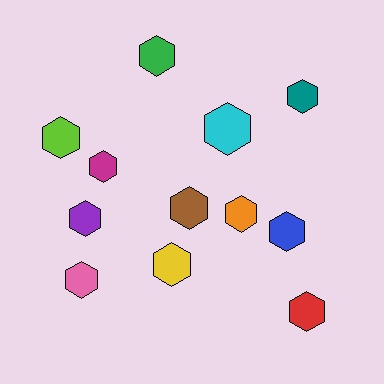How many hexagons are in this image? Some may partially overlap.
There are 12 hexagons.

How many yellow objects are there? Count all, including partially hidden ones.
There is 1 yellow object.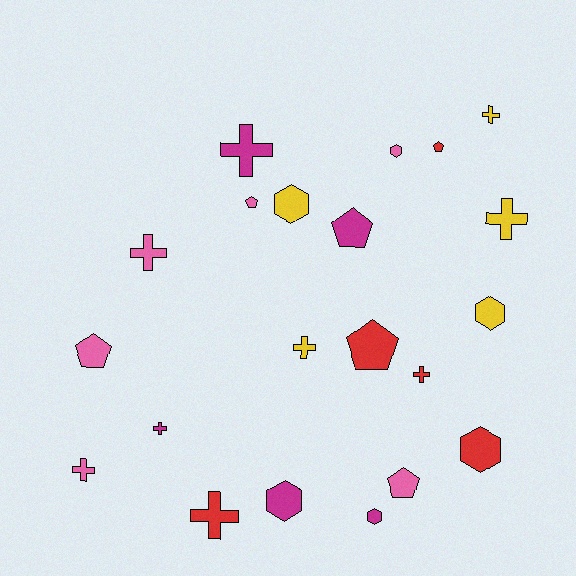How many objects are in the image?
There are 21 objects.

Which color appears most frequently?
Pink, with 6 objects.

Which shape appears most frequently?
Cross, with 9 objects.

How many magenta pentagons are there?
There is 1 magenta pentagon.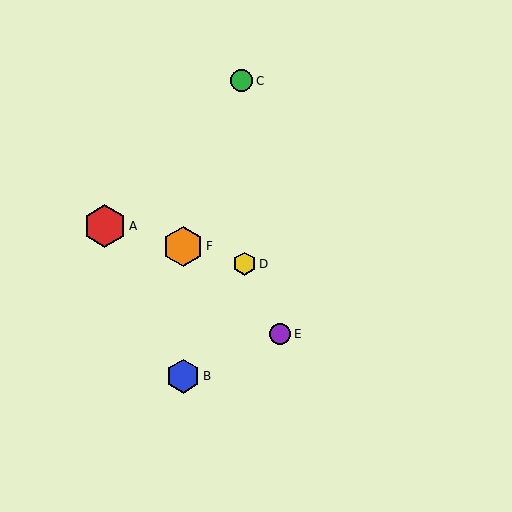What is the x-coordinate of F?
Object F is at x≈183.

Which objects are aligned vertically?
Objects B, F are aligned vertically.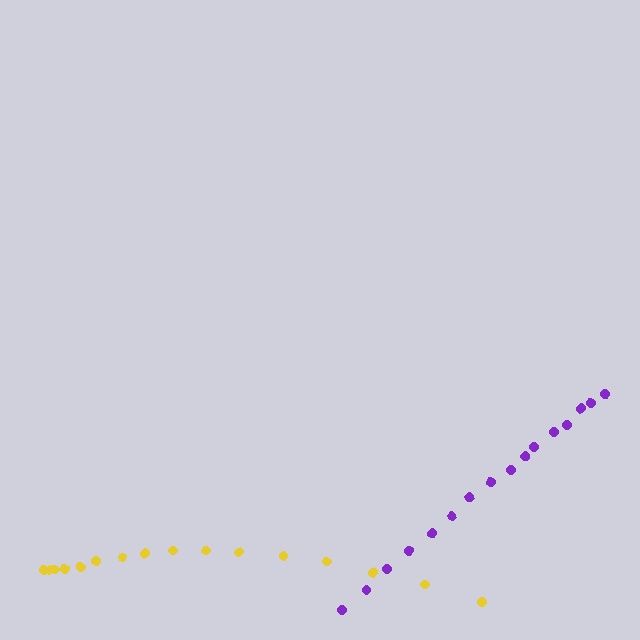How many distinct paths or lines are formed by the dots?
There are 2 distinct paths.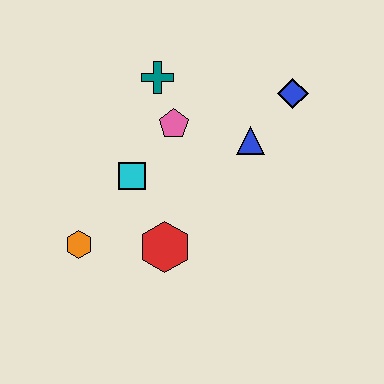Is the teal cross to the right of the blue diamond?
No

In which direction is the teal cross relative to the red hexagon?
The teal cross is above the red hexagon.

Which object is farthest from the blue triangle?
The orange hexagon is farthest from the blue triangle.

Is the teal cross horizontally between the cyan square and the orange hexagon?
No